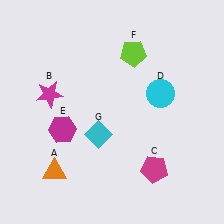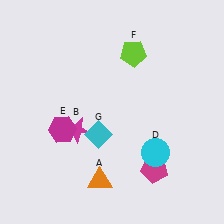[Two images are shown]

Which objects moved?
The objects that moved are: the orange triangle (A), the magenta star (B), the cyan circle (D).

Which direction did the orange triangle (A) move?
The orange triangle (A) moved right.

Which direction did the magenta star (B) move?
The magenta star (B) moved down.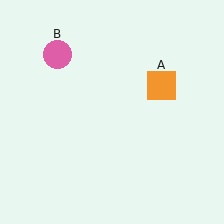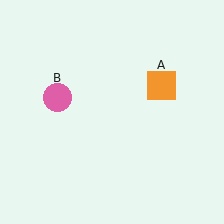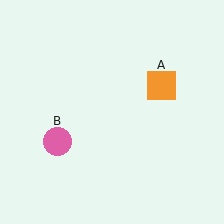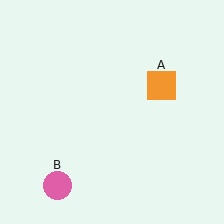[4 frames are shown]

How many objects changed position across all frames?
1 object changed position: pink circle (object B).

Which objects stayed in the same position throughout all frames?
Orange square (object A) remained stationary.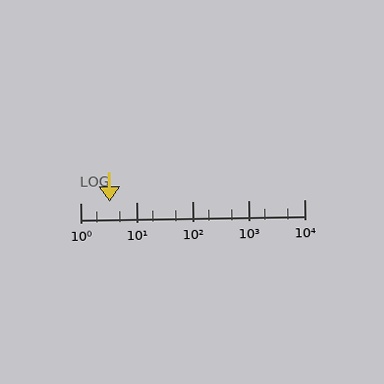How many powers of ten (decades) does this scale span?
The scale spans 4 decades, from 1 to 10000.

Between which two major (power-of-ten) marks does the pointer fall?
The pointer is between 1 and 10.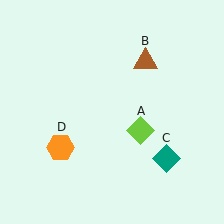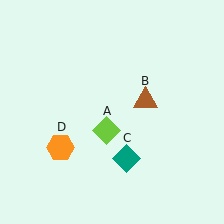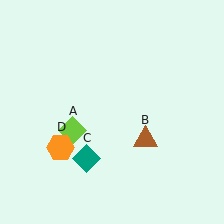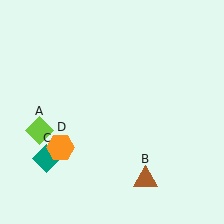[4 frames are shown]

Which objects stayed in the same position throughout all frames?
Orange hexagon (object D) remained stationary.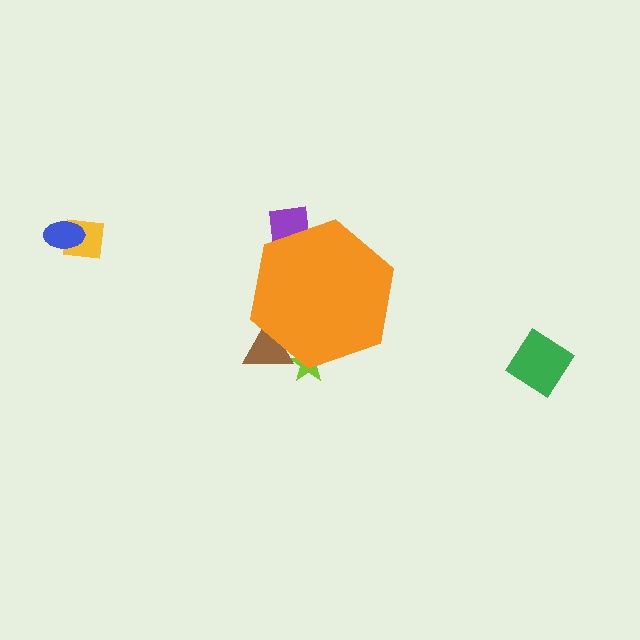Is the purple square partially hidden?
Yes, the purple square is partially hidden behind the orange hexagon.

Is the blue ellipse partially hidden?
No, the blue ellipse is fully visible.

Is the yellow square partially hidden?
No, the yellow square is fully visible.